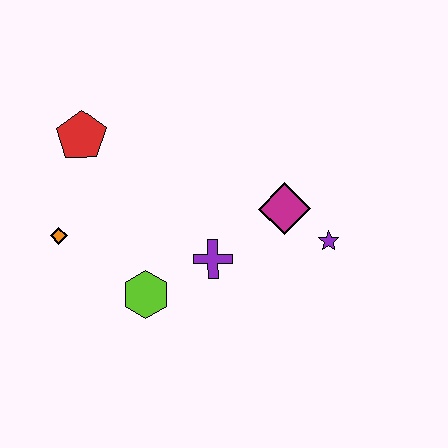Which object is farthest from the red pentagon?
The purple star is farthest from the red pentagon.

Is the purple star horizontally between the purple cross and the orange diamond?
No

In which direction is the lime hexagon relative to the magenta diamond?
The lime hexagon is to the left of the magenta diamond.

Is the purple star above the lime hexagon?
Yes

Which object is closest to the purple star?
The magenta diamond is closest to the purple star.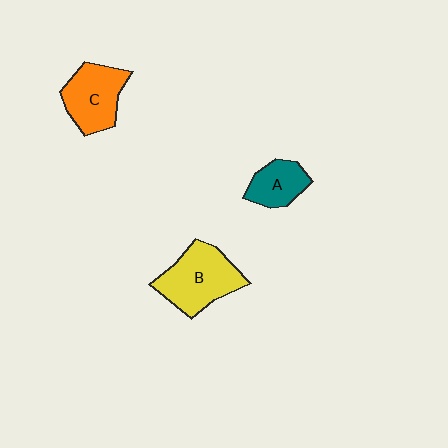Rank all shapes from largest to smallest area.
From largest to smallest: B (yellow), C (orange), A (teal).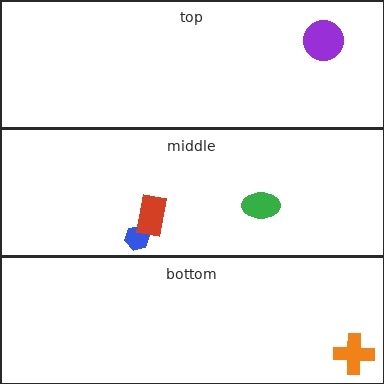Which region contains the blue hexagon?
The middle region.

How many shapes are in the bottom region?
1.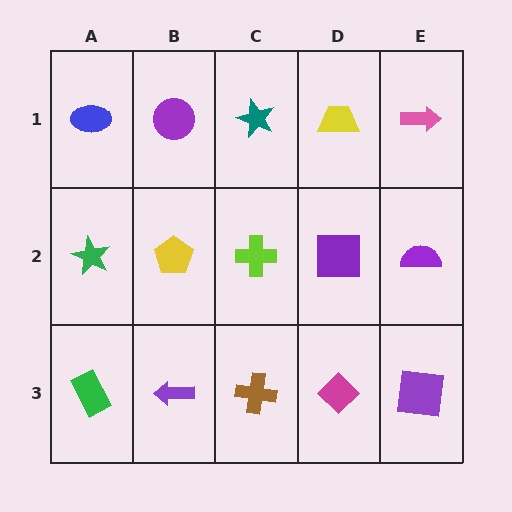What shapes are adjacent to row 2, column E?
A pink arrow (row 1, column E), a purple square (row 3, column E), a purple square (row 2, column D).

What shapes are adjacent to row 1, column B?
A yellow pentagon (row 2, column B), a blue ellipse (row 1, column A), a teal star (row 1, column C).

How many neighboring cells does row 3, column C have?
3.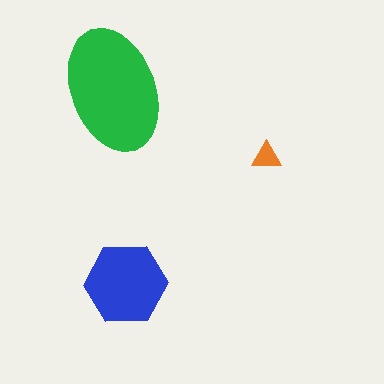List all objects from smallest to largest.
The orange triangle, the blue hexagon, the green ellipse.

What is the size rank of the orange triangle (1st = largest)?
3rd.